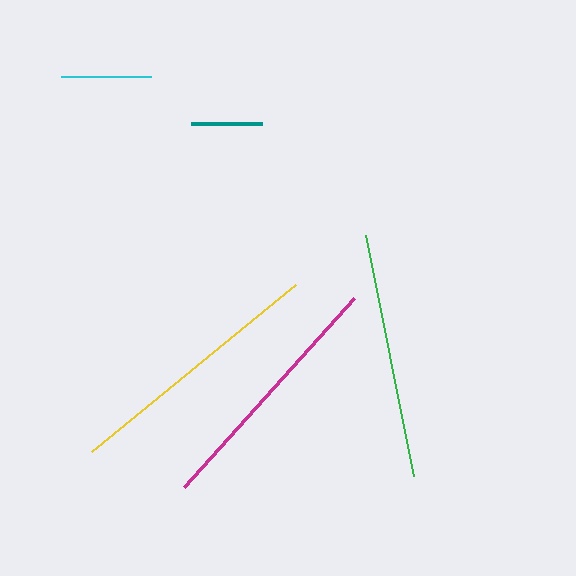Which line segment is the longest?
The yellow line is the longest at approximately 264 pixels.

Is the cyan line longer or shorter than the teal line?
The cyan line is longer than the teal line.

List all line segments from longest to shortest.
From longest to shortest: yellow, magenta, green, cyan, teal.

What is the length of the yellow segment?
The yellow segment is approximately 264 pixels long.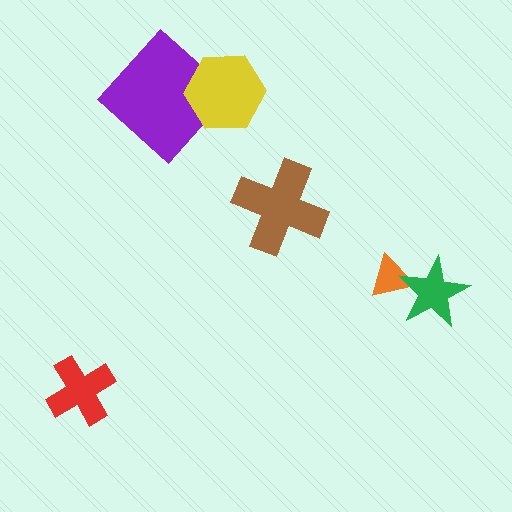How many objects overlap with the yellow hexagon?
1 object overlaps with the yellow hexagon.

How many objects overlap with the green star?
1 object overlaps with the green star.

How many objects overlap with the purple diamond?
1 object overlaps with the purple diamond.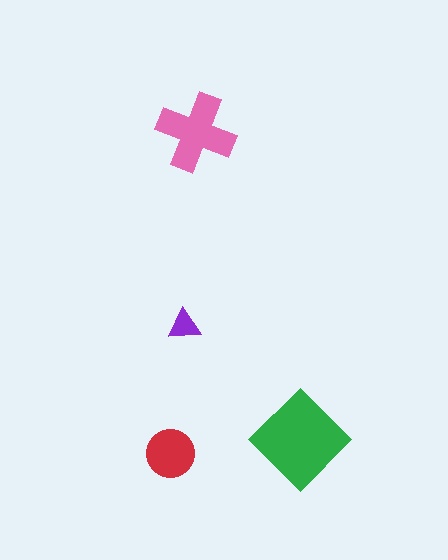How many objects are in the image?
There are 4 objects in the image.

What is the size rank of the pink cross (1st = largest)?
2nd.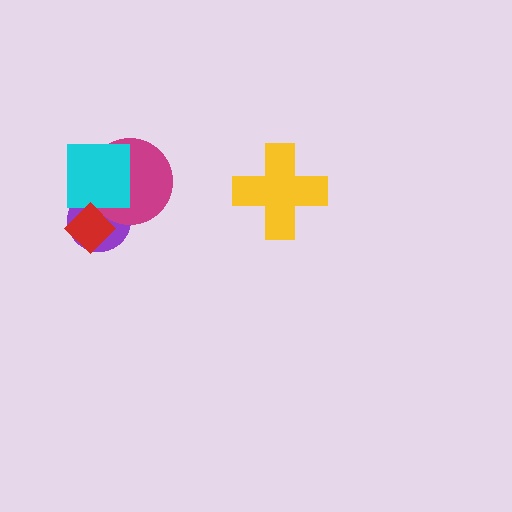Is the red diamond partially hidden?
No, no other shape covers it.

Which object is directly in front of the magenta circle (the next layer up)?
The cyan square is directly in front of the magenta circle.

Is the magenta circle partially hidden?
Yes, it is partially covered by another shape.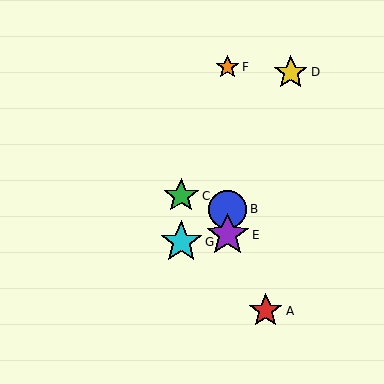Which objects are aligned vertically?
Objects B, E, F are aligned vertically.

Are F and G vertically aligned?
No, F is at x≈228 and G is at x≈181.